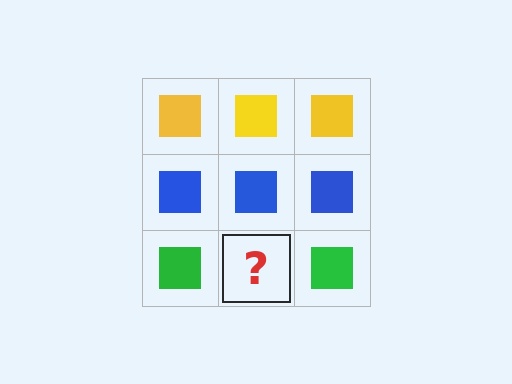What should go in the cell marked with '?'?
The missing cell should contain a green square.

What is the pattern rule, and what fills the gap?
The rule is that each row has a consistent color. The gap should be filled with a green square.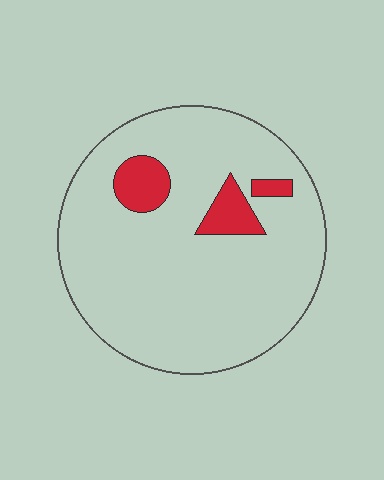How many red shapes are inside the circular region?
3.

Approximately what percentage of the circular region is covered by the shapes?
Approximately 10%.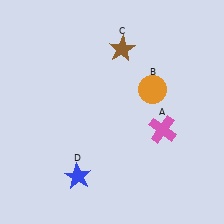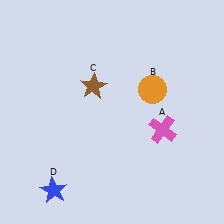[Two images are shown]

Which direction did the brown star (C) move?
The brown star (C) moved down.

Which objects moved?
The objects that moved are: the brown star (C), the blue star (D).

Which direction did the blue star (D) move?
The blue star (D) moved left.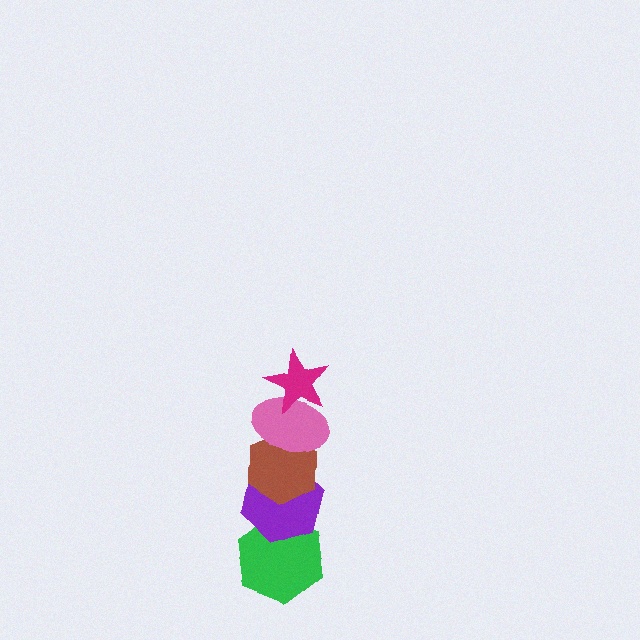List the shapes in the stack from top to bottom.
From top to bottom: the magenta star, the pink ellipse, the brown hexagon, the purple hexagon, the green hexagon.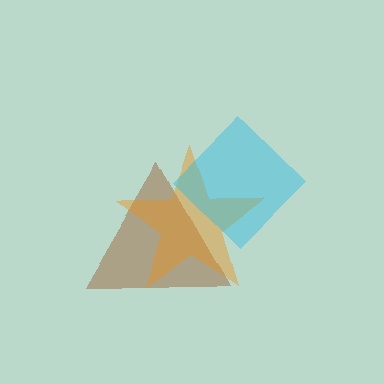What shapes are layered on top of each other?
The layered shapes are: a brown triangle, an orange star, a cyan diamond.